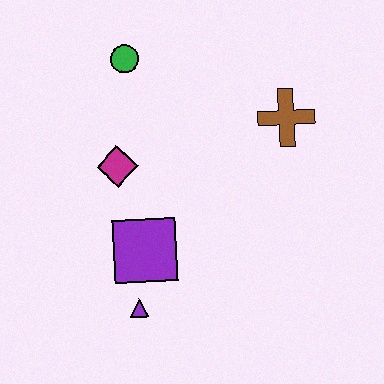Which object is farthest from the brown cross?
The purple triangle is farthest from the brown cross.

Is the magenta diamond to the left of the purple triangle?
Yes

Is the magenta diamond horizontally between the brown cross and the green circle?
No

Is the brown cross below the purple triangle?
No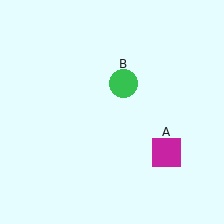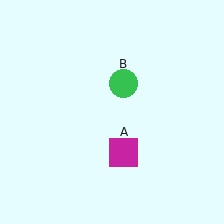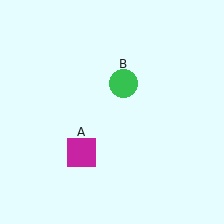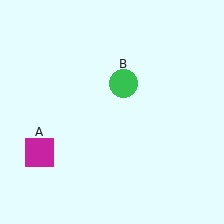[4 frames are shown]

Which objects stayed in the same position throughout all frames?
Green circle (object B) remained stationary.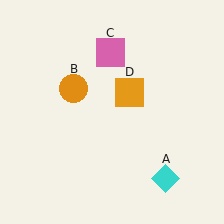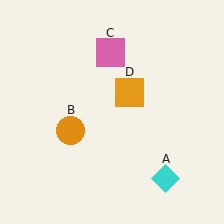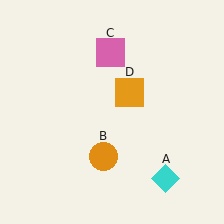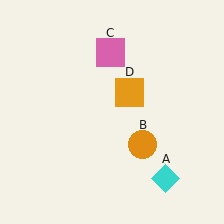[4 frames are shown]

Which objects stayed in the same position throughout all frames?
Cyan diamond (object A) and pink square (object C) and orange square (object D) remained stationary.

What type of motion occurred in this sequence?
The orange circle (object B) rotated counterclockwise around the center of the scene.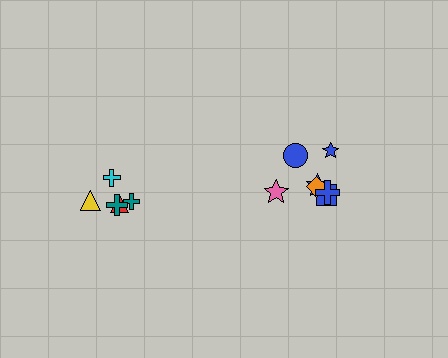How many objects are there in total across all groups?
There are 12 objects.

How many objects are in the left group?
There are 5 objects.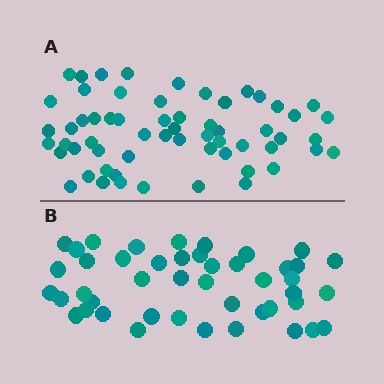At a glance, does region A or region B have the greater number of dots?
Region A (the top region) has more dots.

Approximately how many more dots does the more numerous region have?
Region A has approximately 15 more dots than region B.